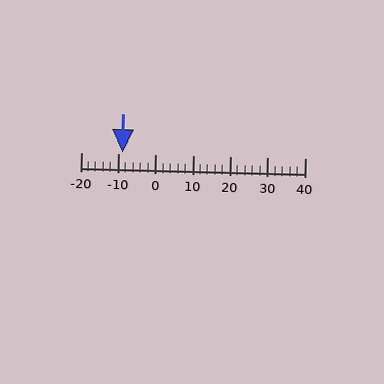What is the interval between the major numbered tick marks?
The major tick marks are spaced 10 units apart.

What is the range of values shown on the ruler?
The ruler shows values from -20 to 40.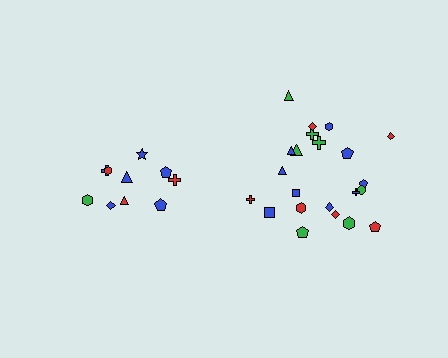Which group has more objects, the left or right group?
The right group.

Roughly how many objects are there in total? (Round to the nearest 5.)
Roughly 30 objects in total.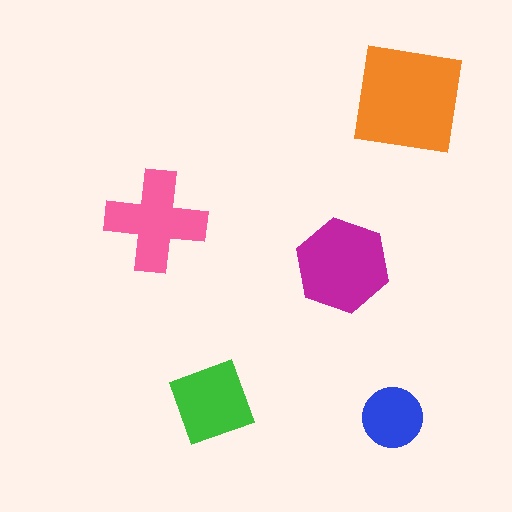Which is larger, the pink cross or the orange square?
The orange square.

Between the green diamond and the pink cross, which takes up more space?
The pink cross.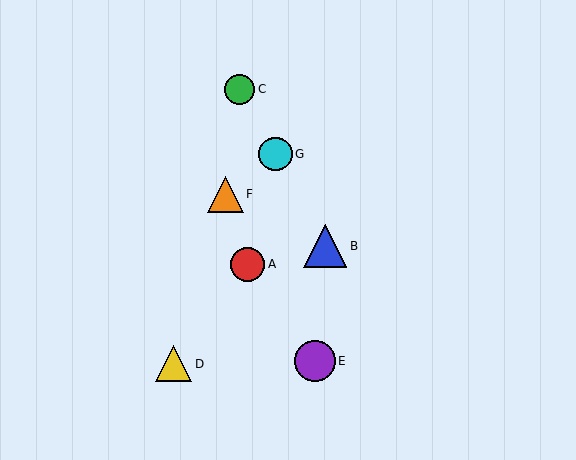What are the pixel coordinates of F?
Object F is at (225, 194).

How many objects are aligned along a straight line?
3 objects (B, C, G) are aligned along a straight line.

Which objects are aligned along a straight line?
Objects B, C, G are aligned along a straight line.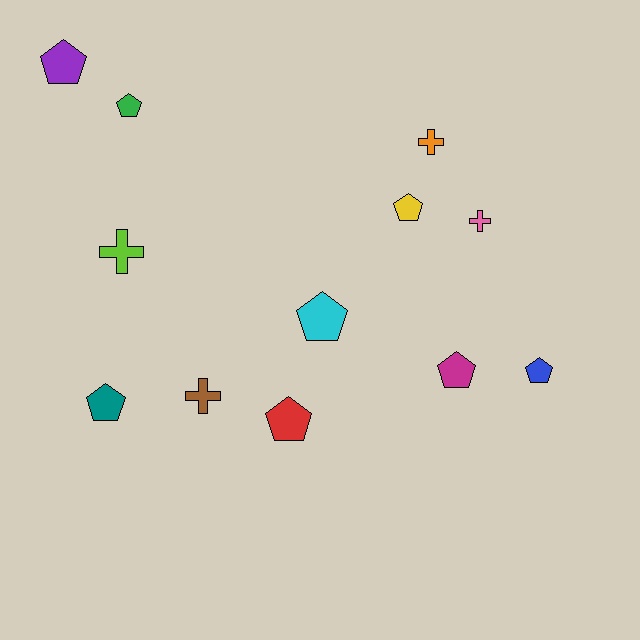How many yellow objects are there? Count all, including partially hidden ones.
There is 1 yellow object.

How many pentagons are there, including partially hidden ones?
There are 8 pentagons.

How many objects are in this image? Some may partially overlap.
There are 12 objects.